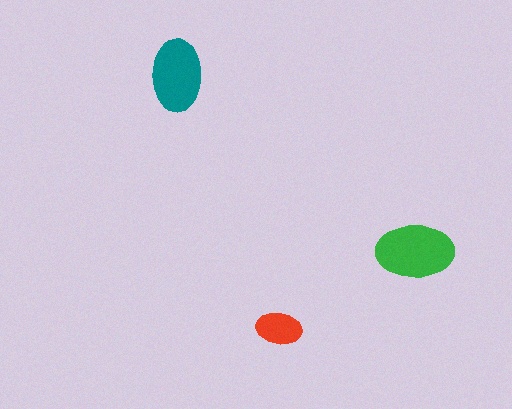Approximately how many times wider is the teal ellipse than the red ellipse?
About 1.5 times wider.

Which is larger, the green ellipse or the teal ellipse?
The green one.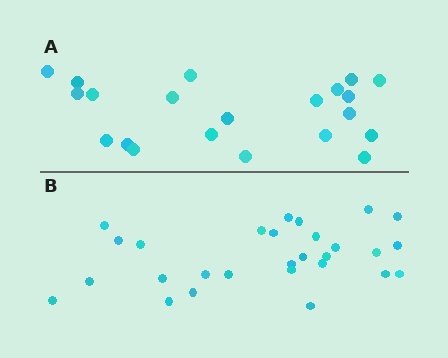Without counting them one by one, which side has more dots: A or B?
Region B (the bottom region) has more dots.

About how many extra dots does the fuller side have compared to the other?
Region B has roughly 8 or so more dots than region A.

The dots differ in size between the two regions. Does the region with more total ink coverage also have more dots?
No. Region A has more total ink coverage because its dots are larger, but region B actually contains more individual dots. Total area can be misleading — the number of items is what matters here.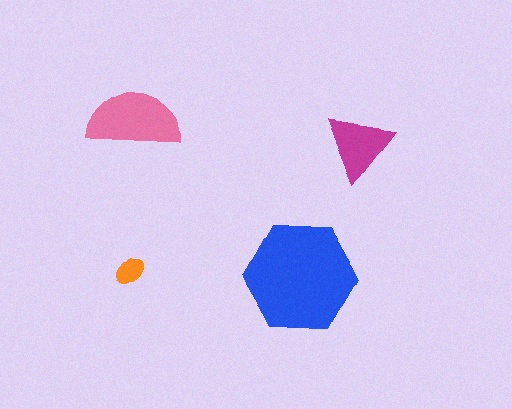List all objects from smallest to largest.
The orange ellipse, the magenta triangle, the pink semicircle, the blue hexagon.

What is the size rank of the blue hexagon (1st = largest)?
1st.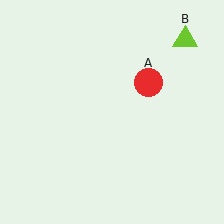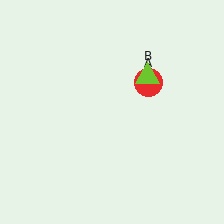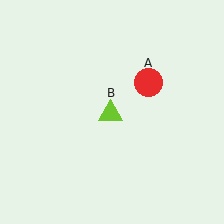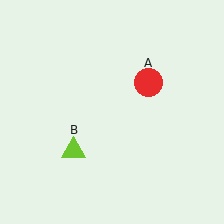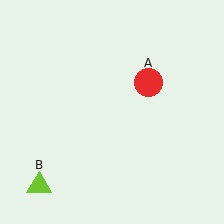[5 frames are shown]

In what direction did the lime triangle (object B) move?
The lime triangle (object B) moved down and to the left.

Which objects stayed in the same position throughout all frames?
Red circle (object A) remained stationary.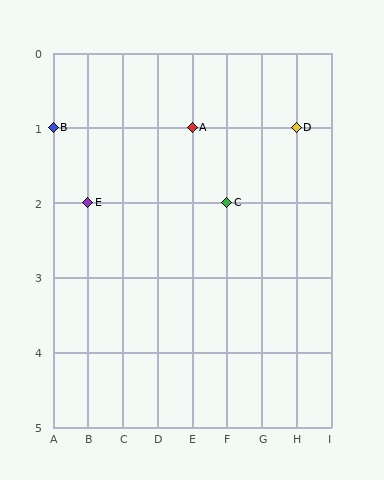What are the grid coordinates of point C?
Point C is at grid coordinates (F, 2).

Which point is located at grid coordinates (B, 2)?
Point E is at (B, 2).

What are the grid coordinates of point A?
Point A is at grid coordinates (E, 1).